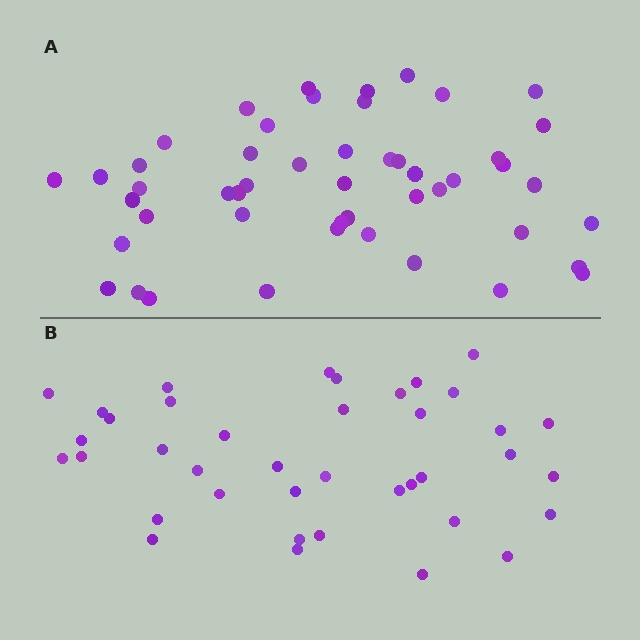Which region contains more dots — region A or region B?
Region A (the top region) has more dots.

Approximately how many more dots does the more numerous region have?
Region A has roughly 10 or so more dots than region B.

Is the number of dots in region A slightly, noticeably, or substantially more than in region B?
Region A has noticeably more, but not dramatically so. The ratio is roughly 1.3 to 1.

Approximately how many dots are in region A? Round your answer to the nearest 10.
About 50 dots. (The exact count is 49, which rounds to 50.)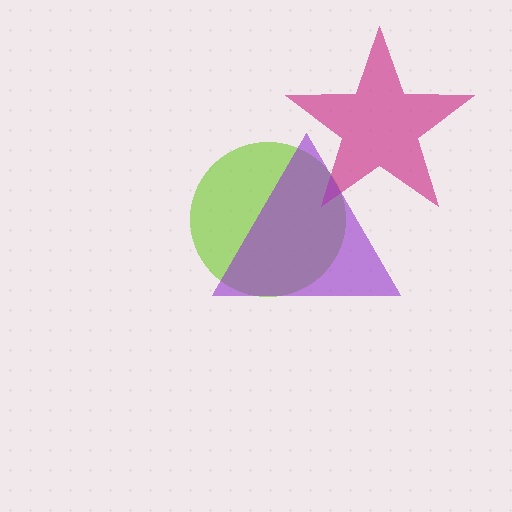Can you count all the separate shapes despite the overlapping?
Yes, there are 3 separate shapes.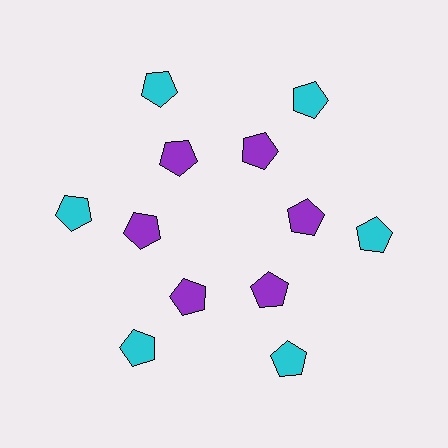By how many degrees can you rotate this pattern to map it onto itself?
The pattern maps onto itself every 60 degrees of rotation.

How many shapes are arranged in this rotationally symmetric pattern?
There are 12 shapes, arranged in 6 groups of 2.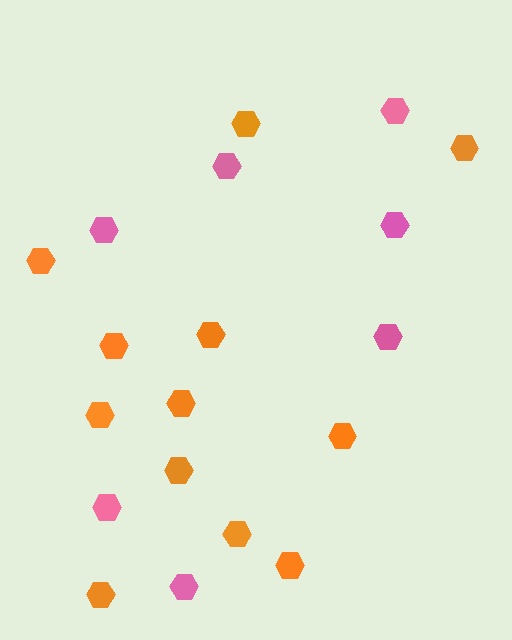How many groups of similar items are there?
There are 2 groups: one group of pink hexagons (7) and one group of orange hexagons (12).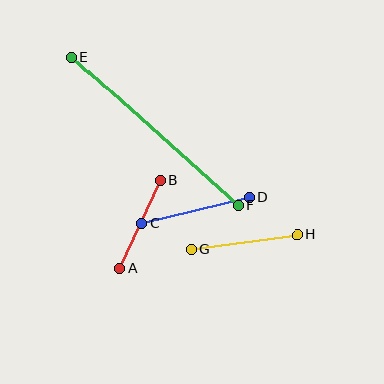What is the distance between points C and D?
The distance is approximately 110 pixels.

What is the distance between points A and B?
The distance is approximately 97 pixels.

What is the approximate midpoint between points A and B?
The midpoint is at approximately (140, 225) pixels.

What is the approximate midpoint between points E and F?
The midpoint is at approximately (155, 131) pixels.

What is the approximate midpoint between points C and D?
The midpoint is at approximately (196, 210) pixels.